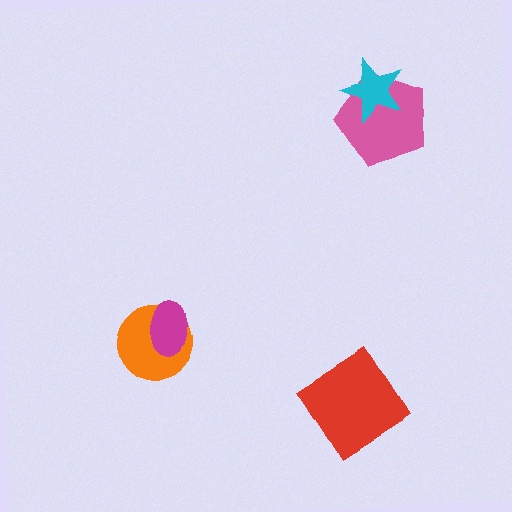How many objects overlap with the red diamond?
0 objects overlap with the red diamond.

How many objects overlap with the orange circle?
1 object overlaps with the orange circle.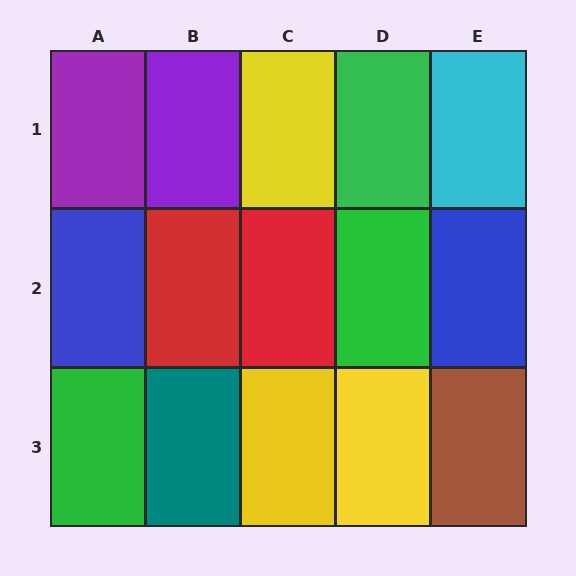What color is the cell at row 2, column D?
Green.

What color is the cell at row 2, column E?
Blue.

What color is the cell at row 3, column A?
Green.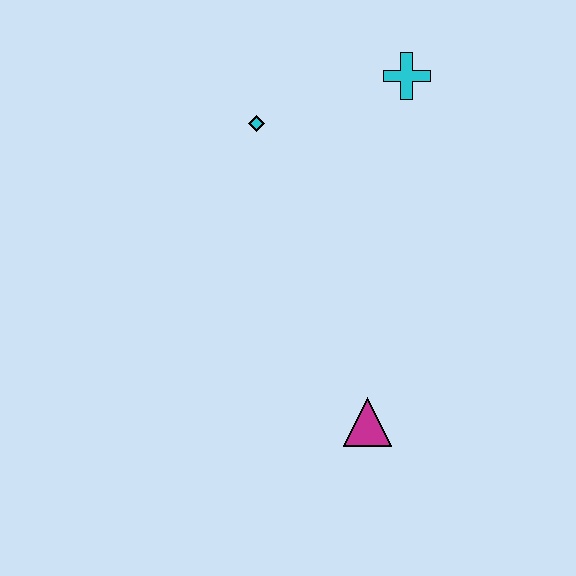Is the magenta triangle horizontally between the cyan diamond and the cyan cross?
Yes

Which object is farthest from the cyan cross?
The magenta triangle is farthest from the cyan cross.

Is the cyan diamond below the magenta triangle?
No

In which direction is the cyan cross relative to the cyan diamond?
The cyan cross is to the right of the cyan diamond.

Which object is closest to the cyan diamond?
The cyan cross is closest to the cyan diamond.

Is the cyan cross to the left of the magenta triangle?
No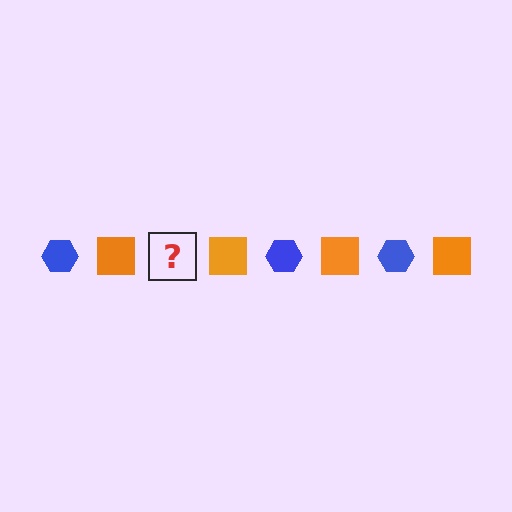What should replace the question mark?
The question mark should be replaced with a blue hexagon.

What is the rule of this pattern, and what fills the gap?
The rule is that the pattern alternates between blue hexagon and orange square. The gap should be filled with a blue hexagon.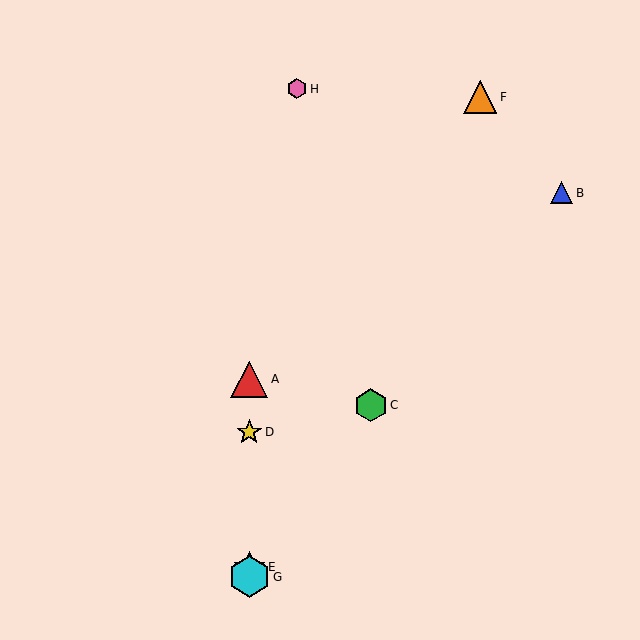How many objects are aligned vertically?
4 objects (A, D, E, G) are aligned vertically.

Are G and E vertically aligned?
Yes, both are at x≈249.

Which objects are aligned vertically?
Objects A, D, E, G are aligned vertically.